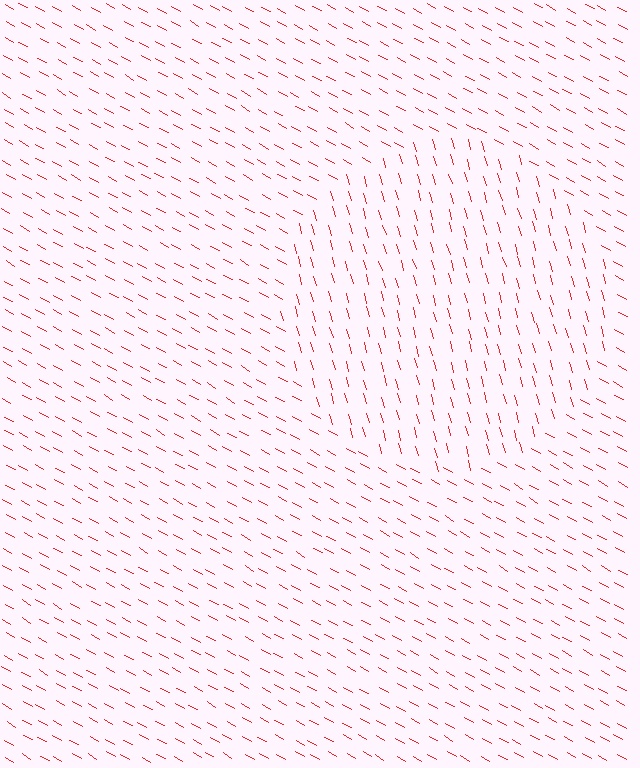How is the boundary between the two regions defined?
The boundary is defined purely by a change in line orientation (approximately 45 degrees difference). All lines are the same color and thickness.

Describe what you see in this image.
The image is filled with small red line segments. A circle region in the image has lines oriented differently from the surrounding lines, creating a visible texture boundary.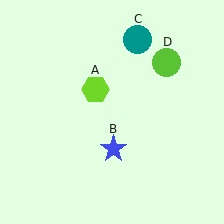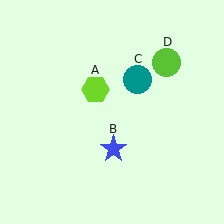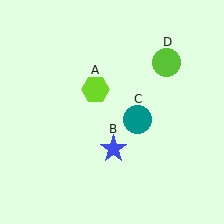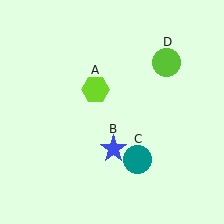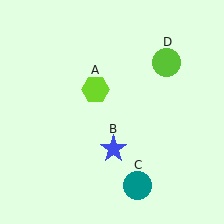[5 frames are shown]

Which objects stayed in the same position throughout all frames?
Lime hexagon (object A) and blue star (object B) and lime circle (object D) remained stationary.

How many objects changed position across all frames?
1 object changed position: teal circle (object C).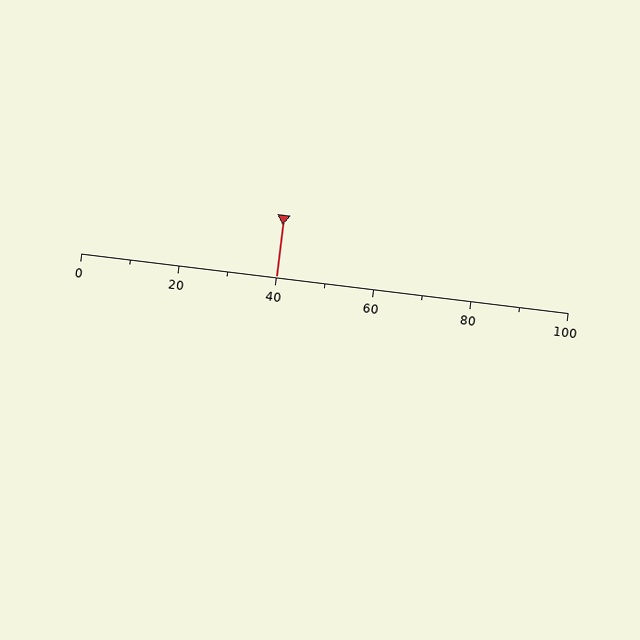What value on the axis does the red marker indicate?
The marker indicates approximately 40.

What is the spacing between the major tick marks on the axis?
The major ticks are spaced 20 apart.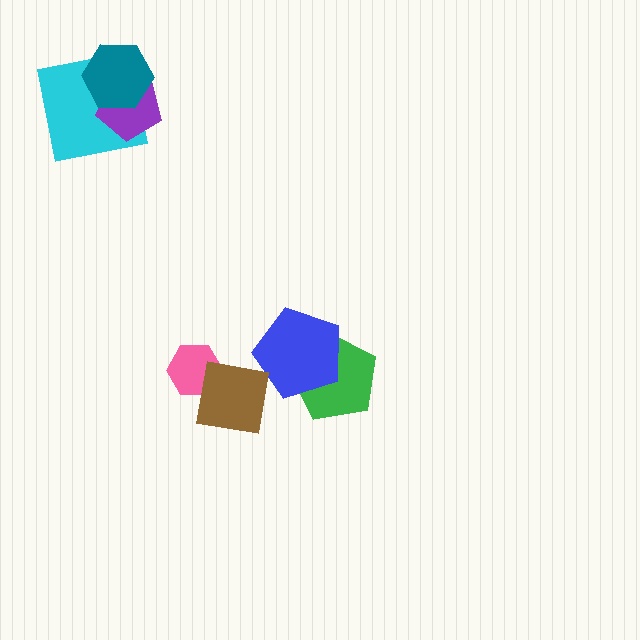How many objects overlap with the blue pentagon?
1 object overlaps with the blue pentagon.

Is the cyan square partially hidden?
Yes, it is partially covered by another shape.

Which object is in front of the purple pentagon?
The teal hexagon is in front of the purple pentagon.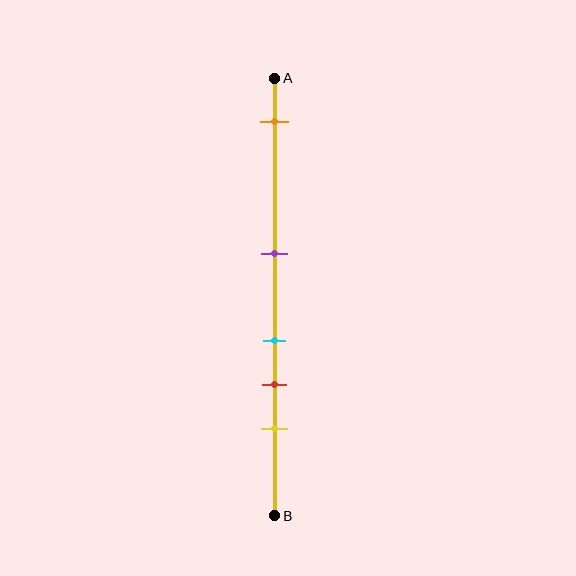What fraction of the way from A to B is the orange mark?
The orange mark is approximately 10% (0.1) of the way from A to B.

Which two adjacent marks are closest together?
The cyan and red marks are the closest adjacent pair.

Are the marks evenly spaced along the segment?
No, the marks are not evenly spaced.